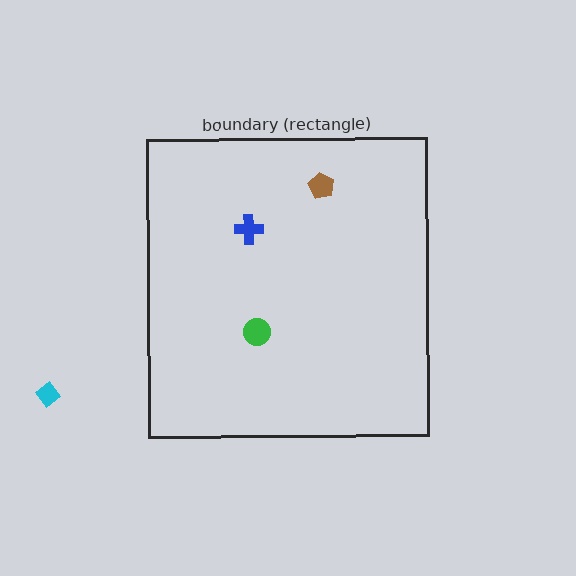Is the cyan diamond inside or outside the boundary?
Outside.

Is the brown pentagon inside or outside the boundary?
Inside.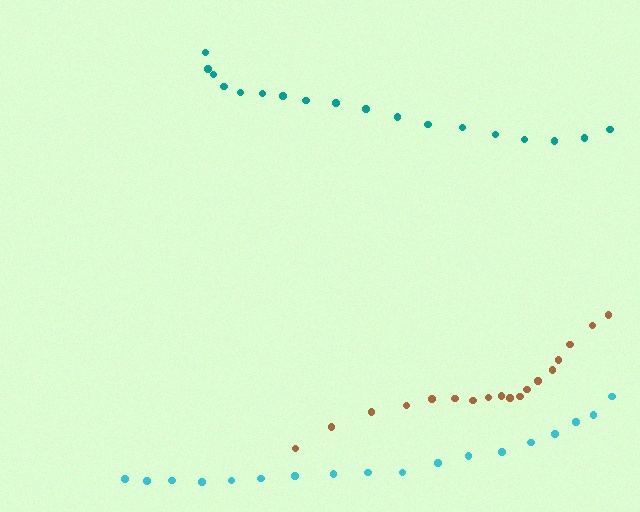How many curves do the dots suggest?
There are 3 distinct paths.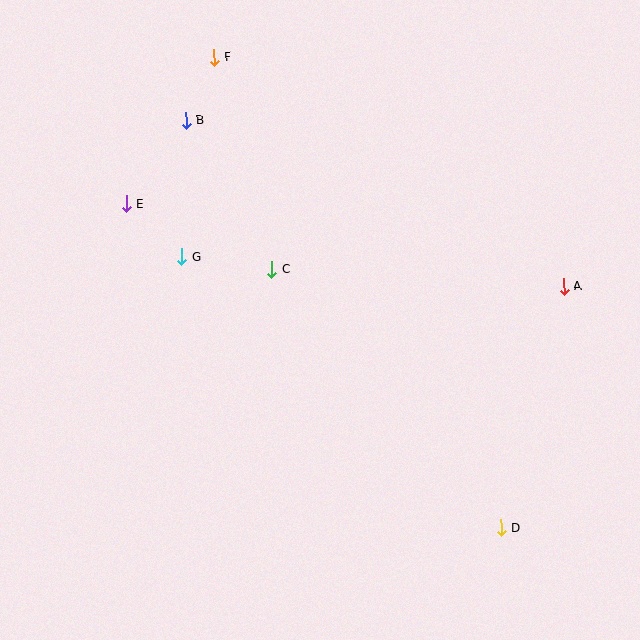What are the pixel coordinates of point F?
Point F is at (214, 57).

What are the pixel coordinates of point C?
Point C is at (272, 269).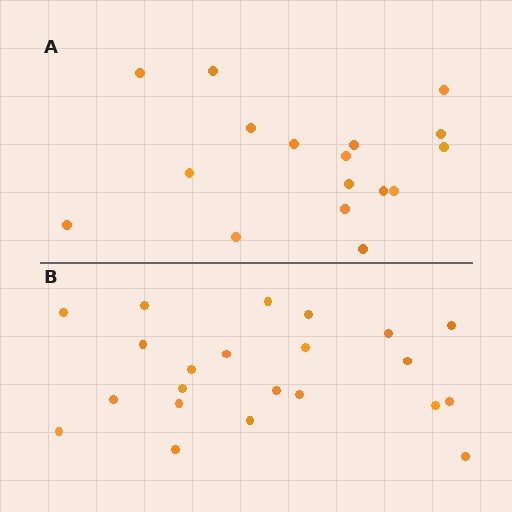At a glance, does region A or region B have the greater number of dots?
Region B (the bottom region) has more dots.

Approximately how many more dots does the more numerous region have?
Region B has about 5 more dots than region A.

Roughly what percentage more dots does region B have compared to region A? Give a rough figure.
About 30% more.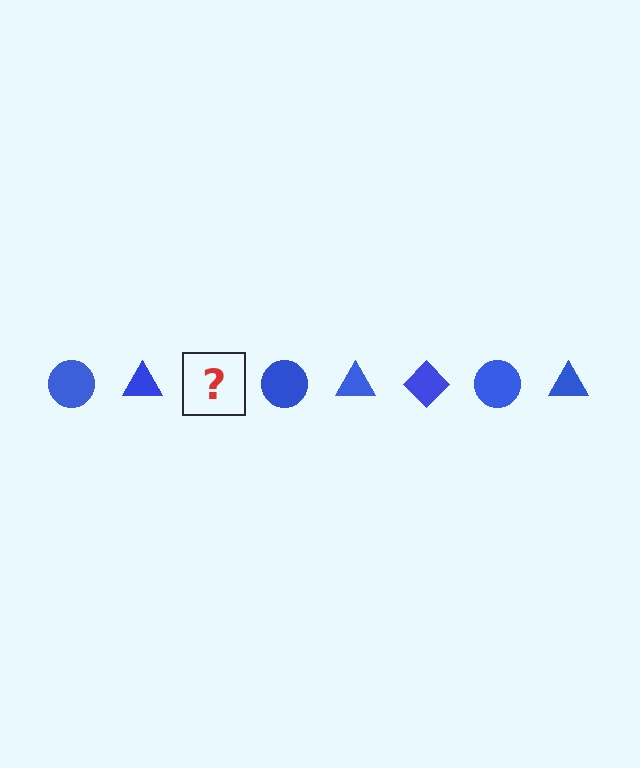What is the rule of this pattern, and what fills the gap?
The rule is that the pattern cycles through circle, triangle, diamond shapes in blue. The gap should be filled with a blue diamond.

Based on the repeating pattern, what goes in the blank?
The blank should be a blue diamond.